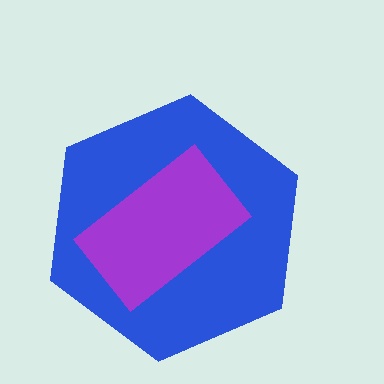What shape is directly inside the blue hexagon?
The purple rectangle.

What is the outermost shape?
The blue hexagon.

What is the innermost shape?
The purple rectangle.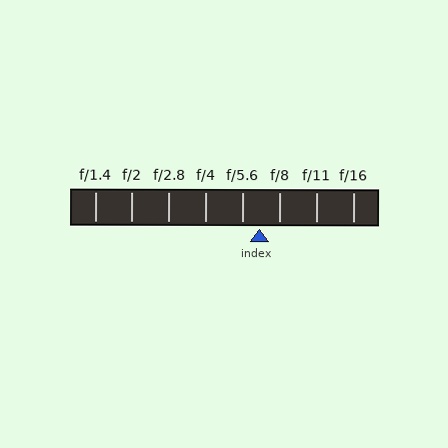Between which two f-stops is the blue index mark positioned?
The index mark is between f/5.6 and f/8.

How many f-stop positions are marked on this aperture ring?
There are 8 f-stop positions marked.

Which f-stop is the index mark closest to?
The index mark is closest to f/5.6.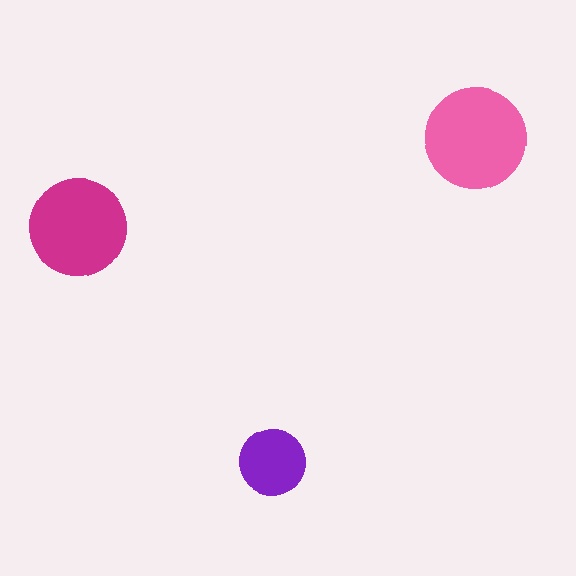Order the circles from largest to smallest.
the pink one, the magenta one, the purple one.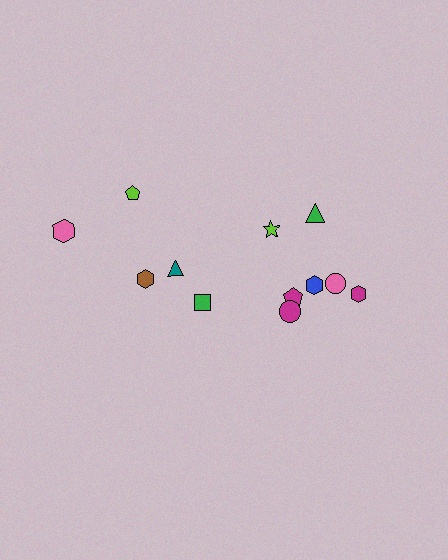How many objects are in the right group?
There are 7 objects.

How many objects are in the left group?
There are 5 objects.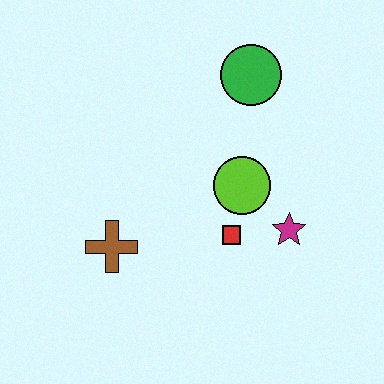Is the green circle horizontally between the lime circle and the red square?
No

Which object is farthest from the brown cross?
The green circle is farthest from the brown cross.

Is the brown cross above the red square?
No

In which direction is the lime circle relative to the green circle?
The lime circle is below the green circle.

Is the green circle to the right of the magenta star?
No